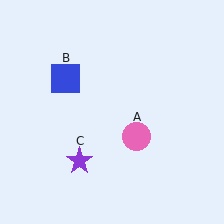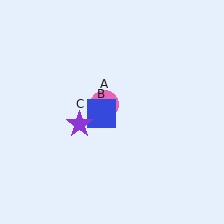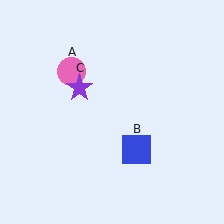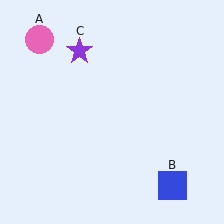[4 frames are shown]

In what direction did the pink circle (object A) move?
The pink circle (object A) moved up and to the left.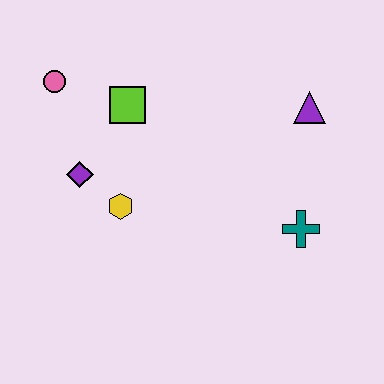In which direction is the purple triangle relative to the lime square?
The purple triangle is to the right of the lime square.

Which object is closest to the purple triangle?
The teal cross is closest to the purple triangle.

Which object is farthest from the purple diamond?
The purple triangle is farthest from the purple diamond.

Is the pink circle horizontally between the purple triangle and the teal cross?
No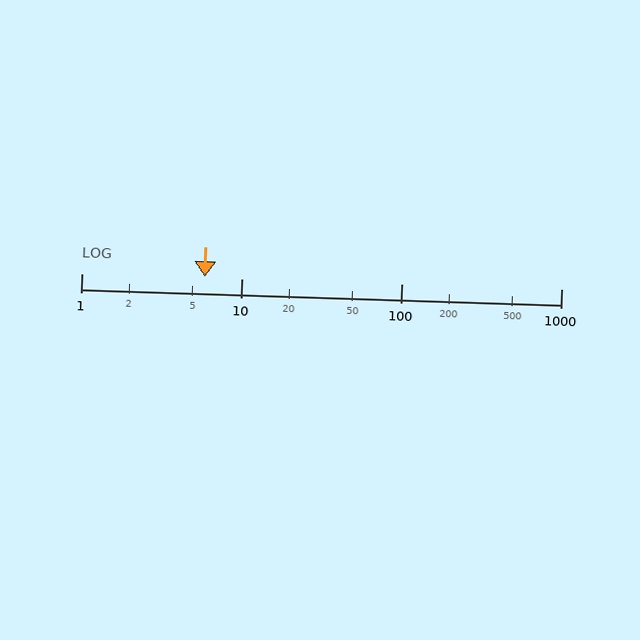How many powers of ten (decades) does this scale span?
The scale spans 3 decades, from 1 to 1000.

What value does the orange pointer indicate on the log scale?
The pointer indicates approximately 5.9.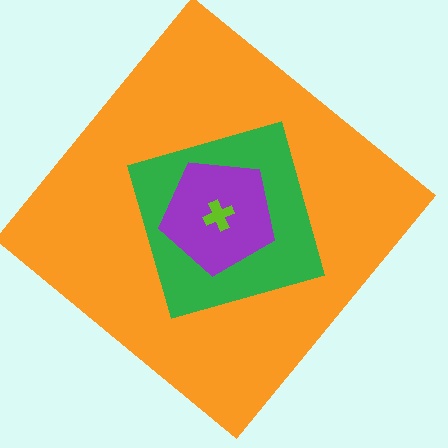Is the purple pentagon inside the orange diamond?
Yes.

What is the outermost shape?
The orange diamond.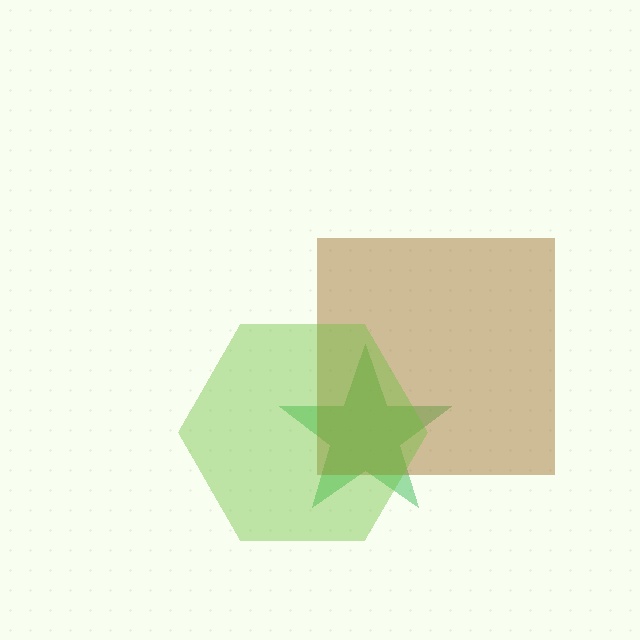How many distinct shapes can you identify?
There are 3 distinct shapes: a green star, a brown square, a lime hexagon.